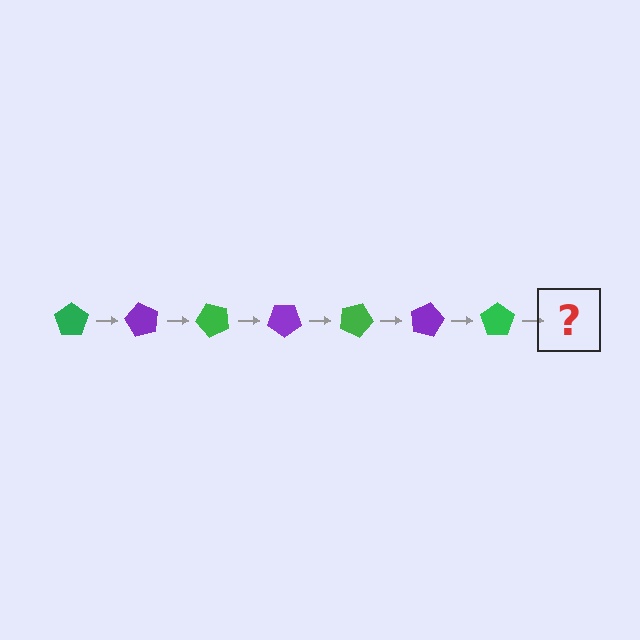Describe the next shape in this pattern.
It should be a purple pentagon, rotated 420 degrees from the start.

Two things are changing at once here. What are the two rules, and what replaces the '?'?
The two rules are that it rotates 60 degrees each step and the color cycles through green and purple. The '?' should be a purple pentagon, rotated 420 degrees from the start.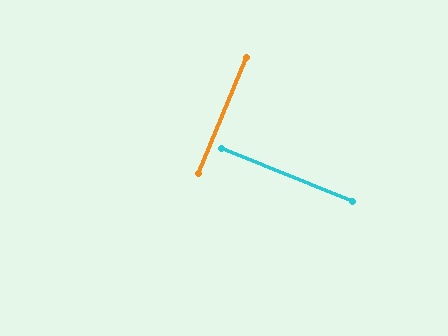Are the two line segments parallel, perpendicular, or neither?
Perpendicular — they meet at approximately 90°.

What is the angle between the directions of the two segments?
Approximately 90 degrees.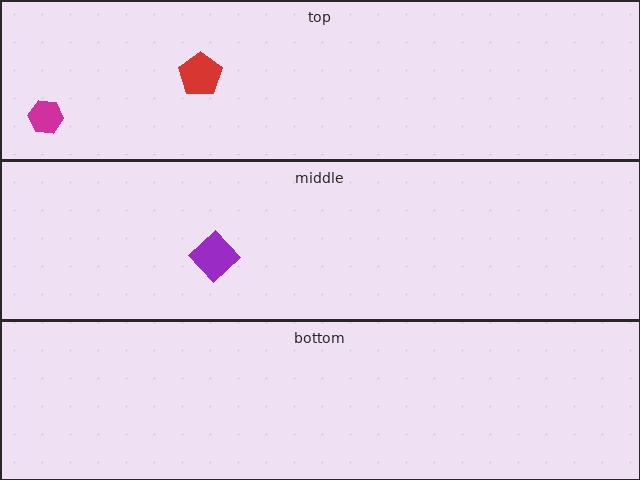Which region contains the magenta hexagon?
The top region.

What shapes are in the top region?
The magenta hexagon, the red pentagon.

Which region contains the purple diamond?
The middle region.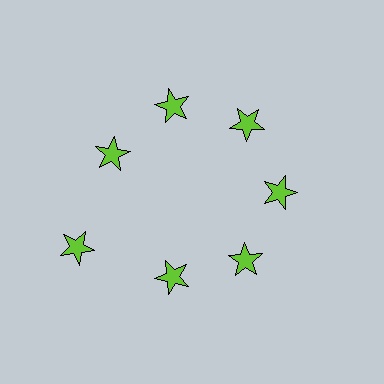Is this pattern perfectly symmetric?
No. The 7 lime stars are arranged in a ring, but one element near the 8 o'clock position is pushed outward from the center, breaking the 7-fold rotational symmetry.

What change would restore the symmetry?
The symmetry would be restored by moving it inward, back onto the ring so that all 7 stars sit at equal angles and equal distance from the center.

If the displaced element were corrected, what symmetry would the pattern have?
It would have 7-fold rotational symmetry — the pattern would map onto itself every 51 degrees.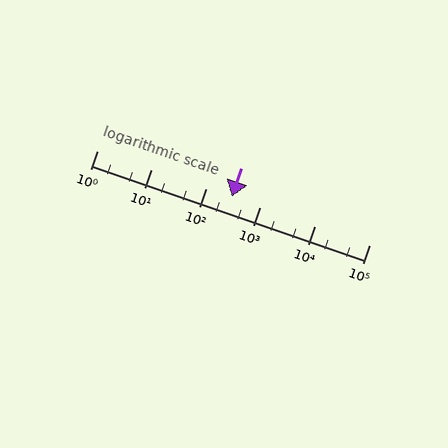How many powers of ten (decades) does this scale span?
The scale spans 5 decades, from 1 to 100000.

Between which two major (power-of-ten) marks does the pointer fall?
The pointer is between 100 and 1000.